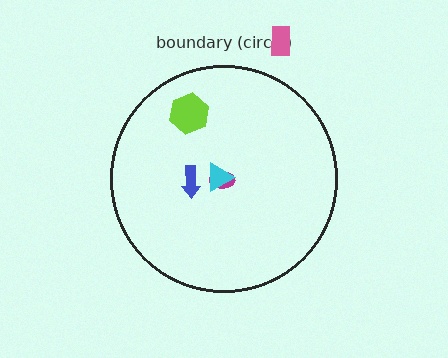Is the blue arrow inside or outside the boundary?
Inside.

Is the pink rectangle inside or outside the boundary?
Outside.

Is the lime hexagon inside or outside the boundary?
Inside.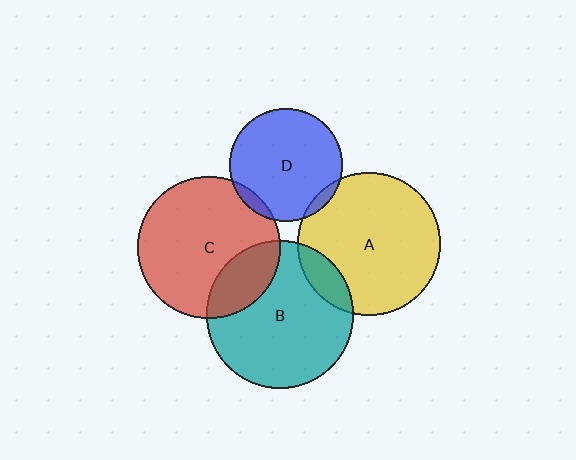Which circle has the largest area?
Circle B (teal).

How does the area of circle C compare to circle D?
Approximately 1.6 times.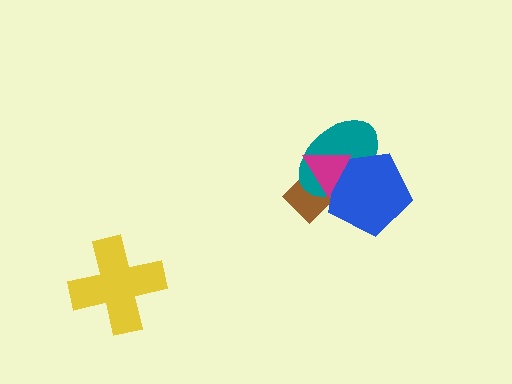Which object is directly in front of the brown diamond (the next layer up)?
The teal ellipse is directly in front of the brown diamond.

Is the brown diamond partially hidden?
Yes, it is partially covered by another shape.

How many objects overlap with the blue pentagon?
3 objects overlap with the blue pentagon.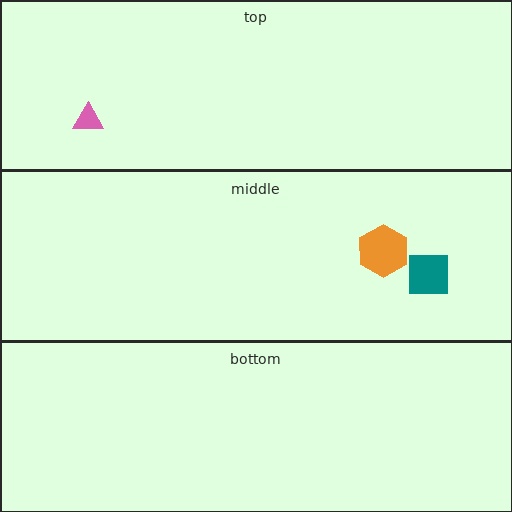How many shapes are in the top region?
1.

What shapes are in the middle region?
The orange hexagon, the teal square.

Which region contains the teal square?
The middle region.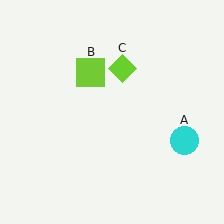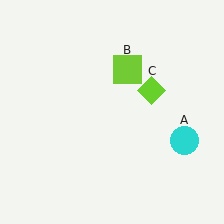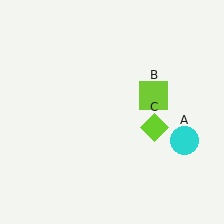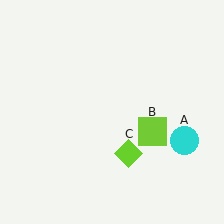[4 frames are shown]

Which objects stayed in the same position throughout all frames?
Cyan circle (object A) remained stationary.